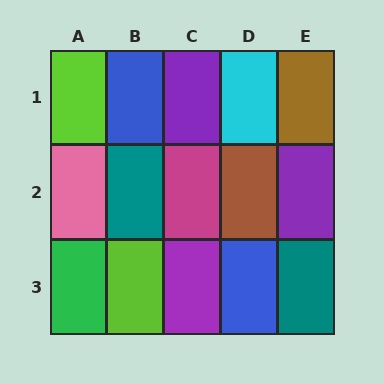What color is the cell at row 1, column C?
Purple.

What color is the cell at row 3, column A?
Green.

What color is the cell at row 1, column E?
Brown.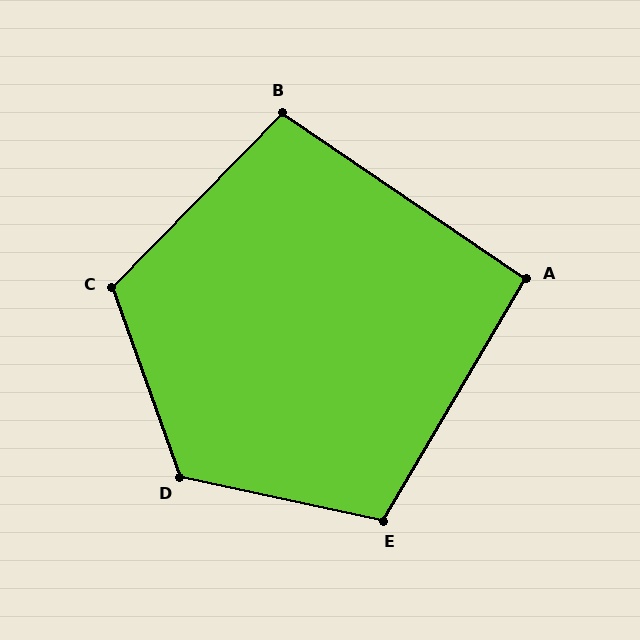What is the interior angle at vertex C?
Approximately 116 degrees (obtuse).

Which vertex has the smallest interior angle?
A, at approximately 94 degrees.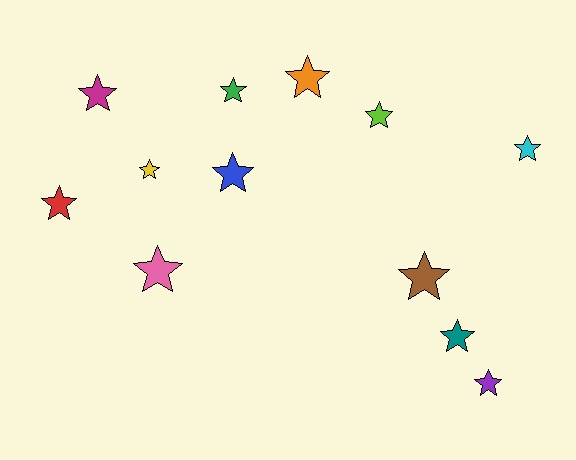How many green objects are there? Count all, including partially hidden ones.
There is 1 green object.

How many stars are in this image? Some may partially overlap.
There are 12 stars.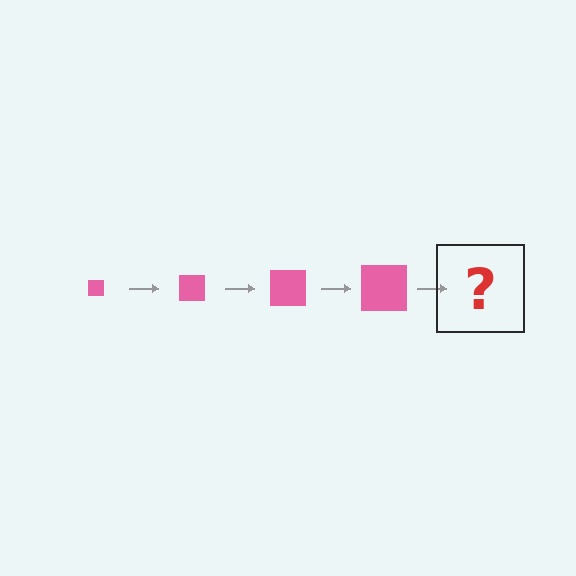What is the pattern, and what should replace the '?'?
The pattern is that the square gets progressively larger each step. The '?' should be a pink square, larger than the previous one.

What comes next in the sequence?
The next element should be a pink square, larger than the previous one.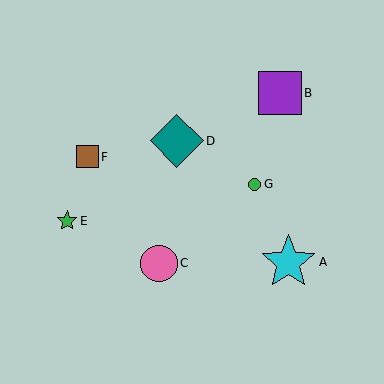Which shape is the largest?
The cyan star (labeled A) is the largest.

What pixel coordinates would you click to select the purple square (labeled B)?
Click at (280, 93) to select the purple square B.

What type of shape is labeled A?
Shape A is a cyan star.